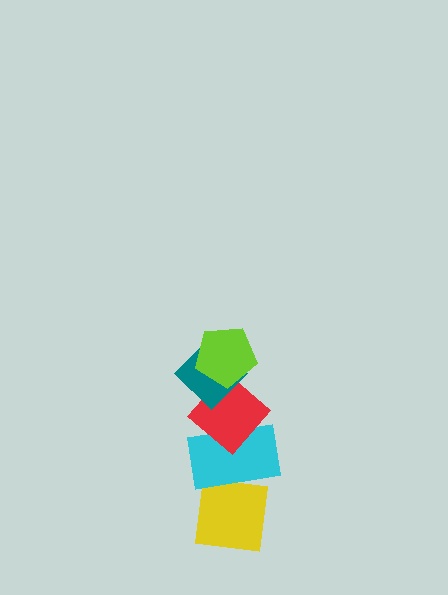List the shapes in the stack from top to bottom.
From top to bottom: the lime pentagon, the teal diamond, the red diamond, the cyan rectangle, the yellow square.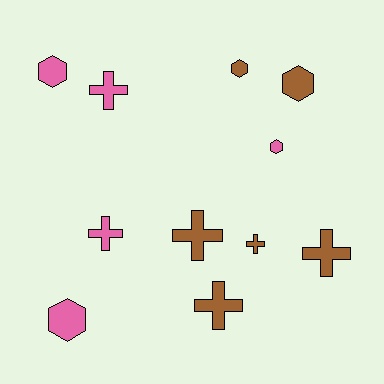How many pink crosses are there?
There are 2 pink crosses.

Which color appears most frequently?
Brown, with 6 objects.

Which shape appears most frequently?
Cross, with 6 objects.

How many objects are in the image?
There are 11 objects.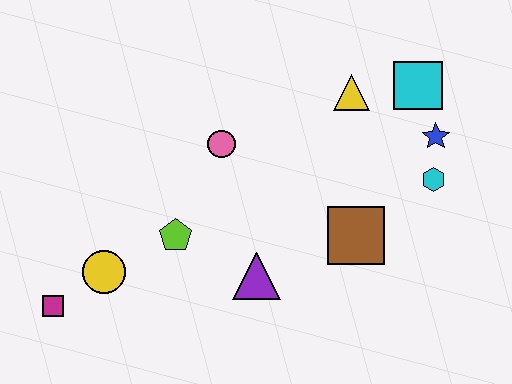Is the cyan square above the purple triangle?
Yes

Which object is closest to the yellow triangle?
The cyan square is closest to the yellow triangle.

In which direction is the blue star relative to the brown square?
The blue star is above the brown square.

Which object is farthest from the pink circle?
The magenta square is farthest from the pink circle.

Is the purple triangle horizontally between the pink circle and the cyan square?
Yes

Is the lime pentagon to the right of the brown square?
No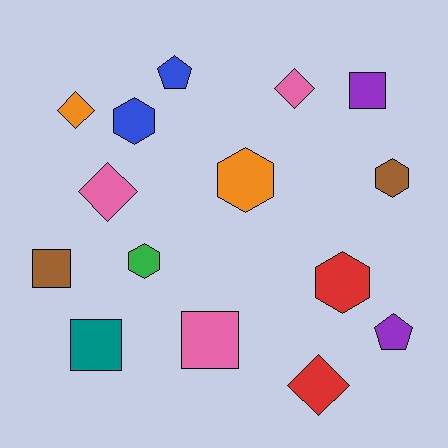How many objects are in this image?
There are 15 objects.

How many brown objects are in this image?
There are 2 brown objects.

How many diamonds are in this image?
There are 4 diamonds.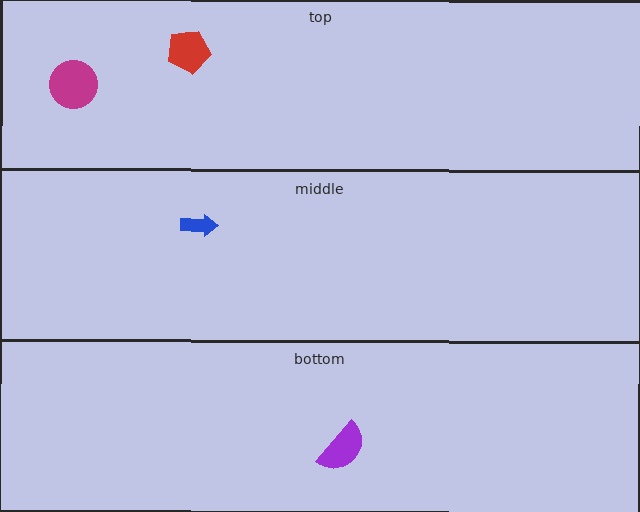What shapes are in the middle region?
The blue arrow.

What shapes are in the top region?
The magenta circle, the red pentagon.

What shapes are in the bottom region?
The purple semicircle.